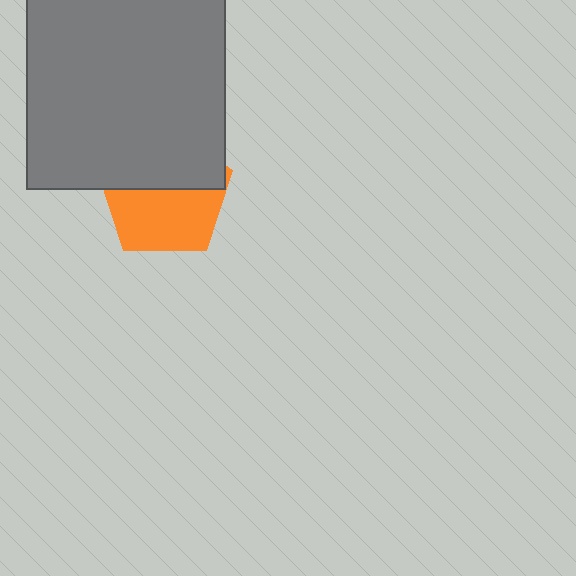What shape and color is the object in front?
The object in front is a gray square.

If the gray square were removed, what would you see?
You would see the complete orange pentagon.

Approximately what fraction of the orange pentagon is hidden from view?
Roughly 47% of the orange pentagon is hidden behind the gray square.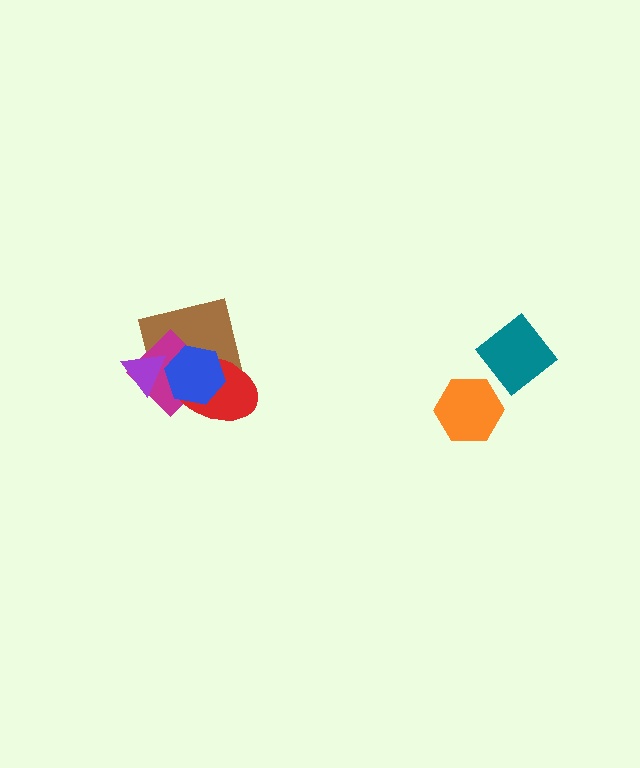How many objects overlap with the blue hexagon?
4 objects overlap with the blue hexagon.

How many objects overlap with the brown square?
4 objects overlap with the brown square.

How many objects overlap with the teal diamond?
0 objects overlap with the teal diamond.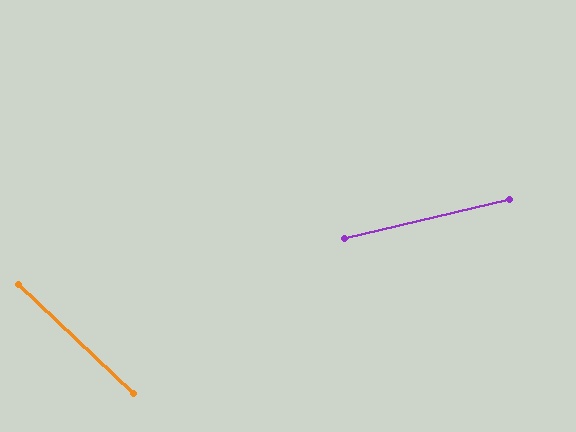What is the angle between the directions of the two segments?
Approximately 57 degrees.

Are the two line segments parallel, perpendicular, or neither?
Neither parallel nor perpendicular — they differ by about 57°.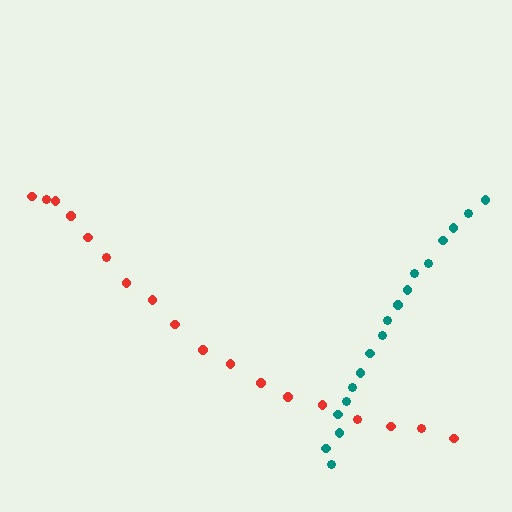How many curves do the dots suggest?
There are 2 distinct paths.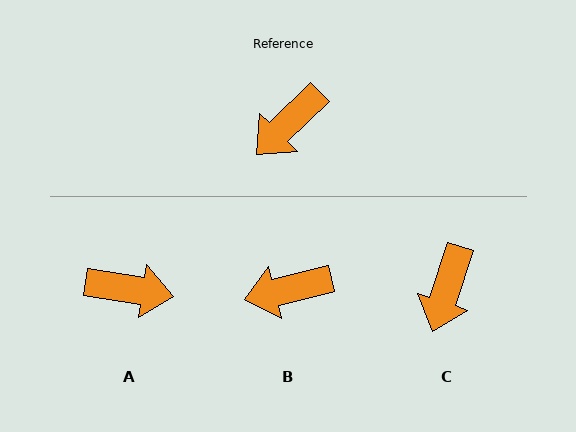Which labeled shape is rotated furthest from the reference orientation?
A, about 126 degrees away.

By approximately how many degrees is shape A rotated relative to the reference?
Approximately 126 degrees counter-clockwise.